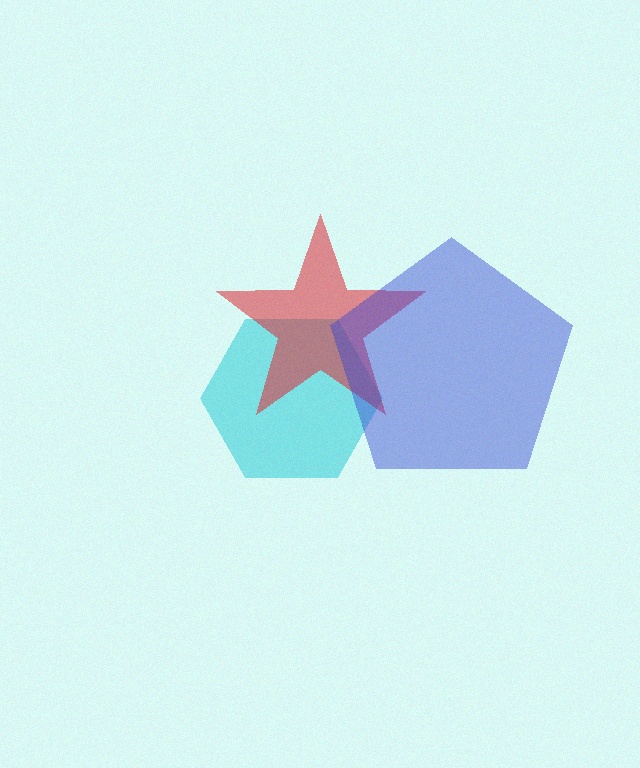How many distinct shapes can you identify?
There are 3 distinct shapes: a cyan hexagon, a red star, a blue pentagon.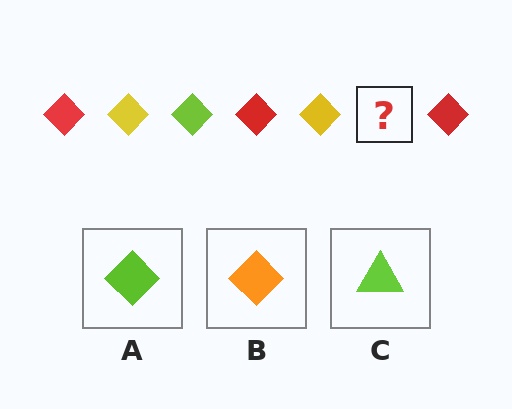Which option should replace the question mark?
Option A.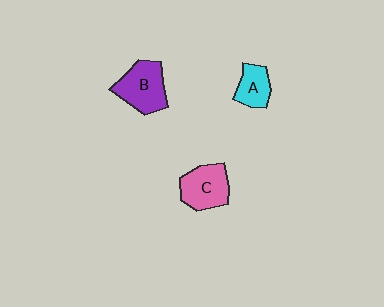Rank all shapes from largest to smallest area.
From largest to smallest: B (purple), C (pink), A (cyan).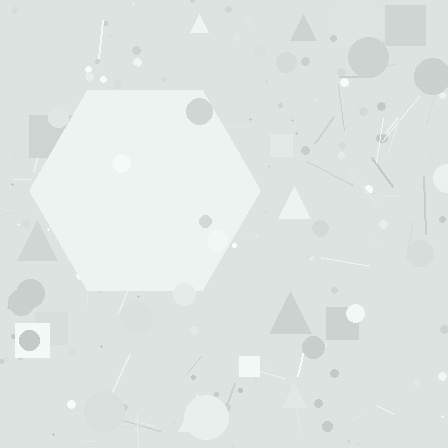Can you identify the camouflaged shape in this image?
The camouflaged shape is a hexagon.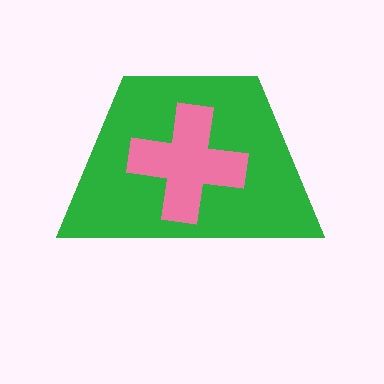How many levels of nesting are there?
2.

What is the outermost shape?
The green trapezoid.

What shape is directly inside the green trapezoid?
The pink cross.